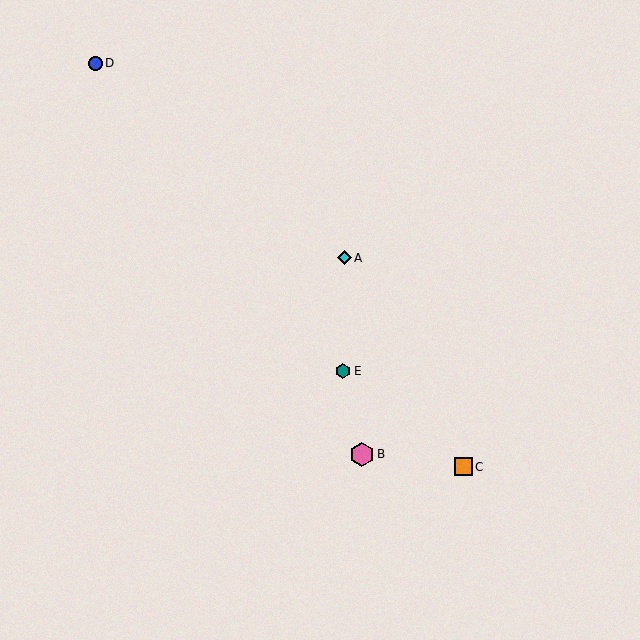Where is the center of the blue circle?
The center of the blue circle is at (95, 63).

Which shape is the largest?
The pink hexagon (labeled B) is the largest.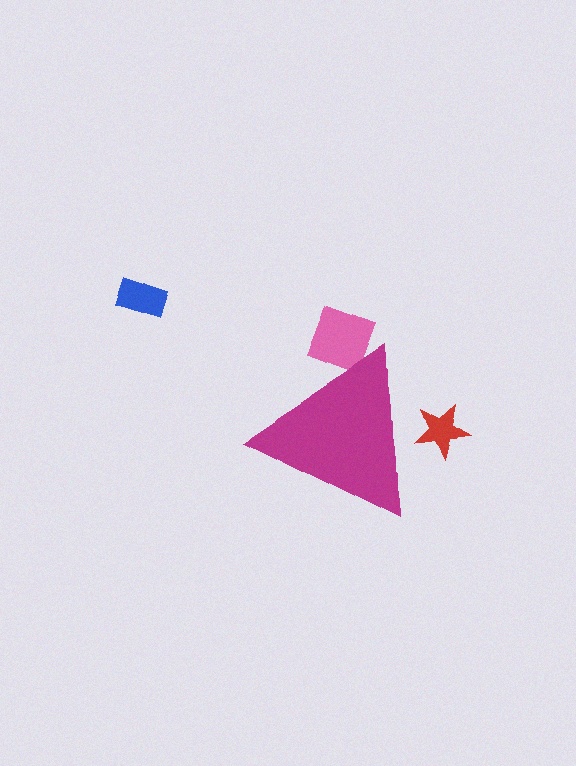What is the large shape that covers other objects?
A magenta triangle.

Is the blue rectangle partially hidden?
No, the blue rectangle is fully visible.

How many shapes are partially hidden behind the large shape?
2 shapes are partially hidden.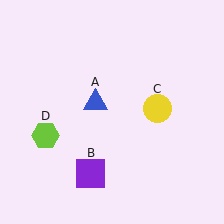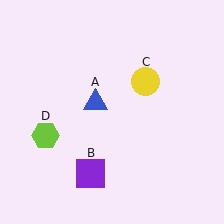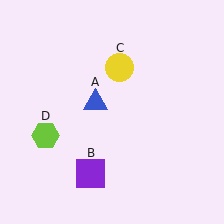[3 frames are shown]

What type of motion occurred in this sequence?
The yellow circle (object C) rotated counterclockwise around the center of the scene.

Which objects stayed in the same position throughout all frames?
Blue triangle (object A) and purple square (object B) and lime hexagon (object D) remained stationary.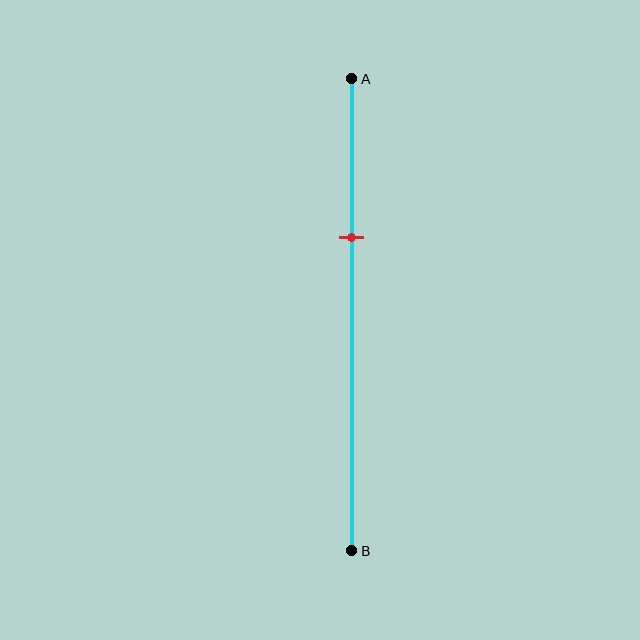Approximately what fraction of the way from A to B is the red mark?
The red mark is approximately 35% of the way from A to B.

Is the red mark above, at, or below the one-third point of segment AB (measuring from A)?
The red mark is approximately at the one-third point of segment AB.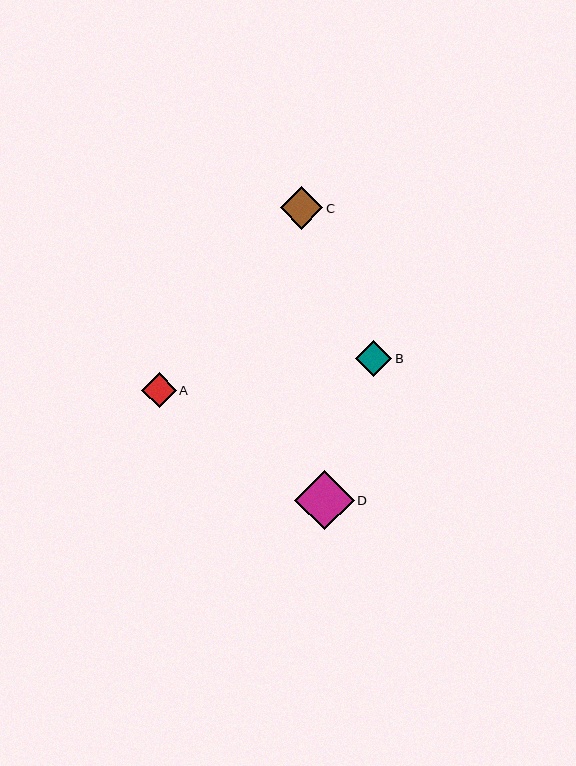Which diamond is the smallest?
Diamond A is the smallest with a size of approximately 35 pixels.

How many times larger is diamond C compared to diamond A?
Diamond C is approximately 1.2 times the size of diamond A.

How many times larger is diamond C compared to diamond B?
Diamond C is approximately 1.2 times the size of diamond B.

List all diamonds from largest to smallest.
From largest to smallest: D, C, B, A.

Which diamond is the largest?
Diamond D is the largest with a size of approximately 59 pixels.